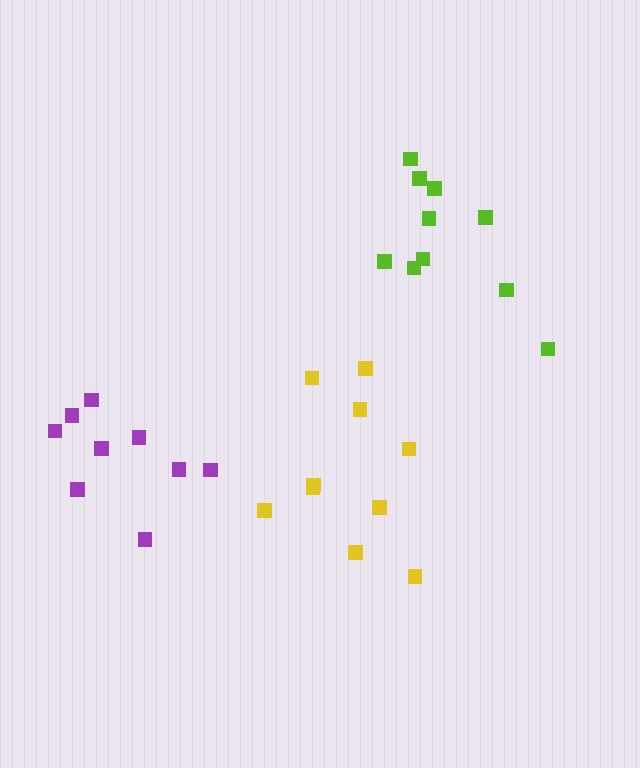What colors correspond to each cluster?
The clusters are colored: yellow, lime, purple.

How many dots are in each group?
Group 1: 10 dots, Group 2: 10 dots, Group 3: 9 dots (29 total).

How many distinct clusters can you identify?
There are 3 distinct clusters.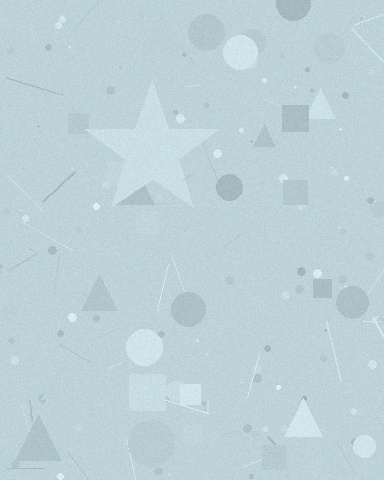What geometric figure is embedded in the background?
A star is embedded in the background.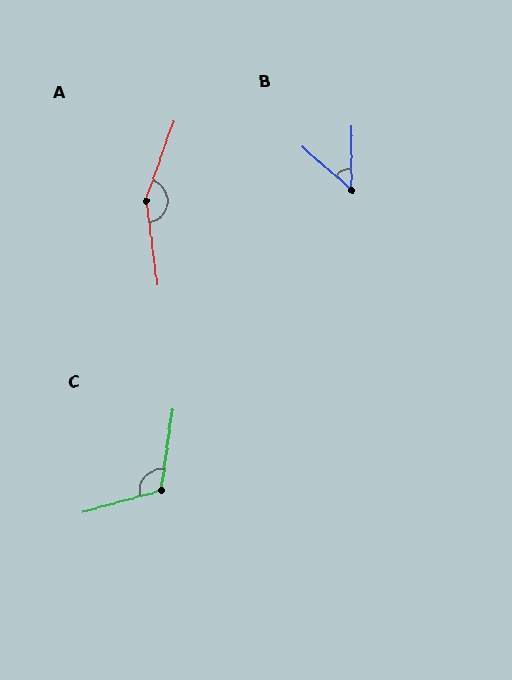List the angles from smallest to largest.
B (49°), C (113°), A (153°).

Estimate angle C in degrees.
Approximately 113 degrees.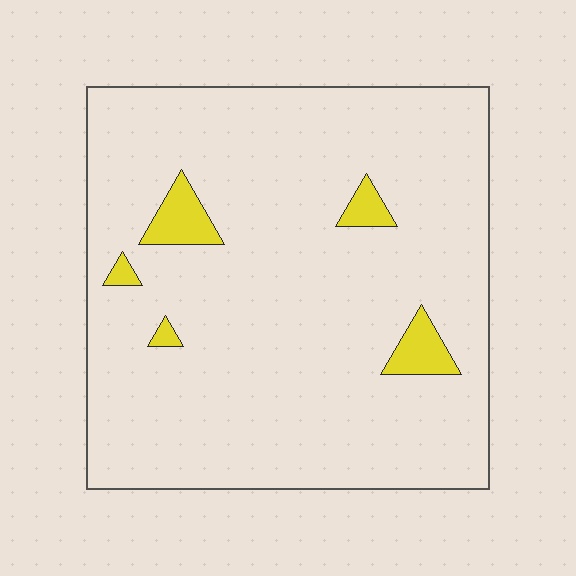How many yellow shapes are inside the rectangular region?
5.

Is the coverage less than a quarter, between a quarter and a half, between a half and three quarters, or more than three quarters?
Less than a quarter.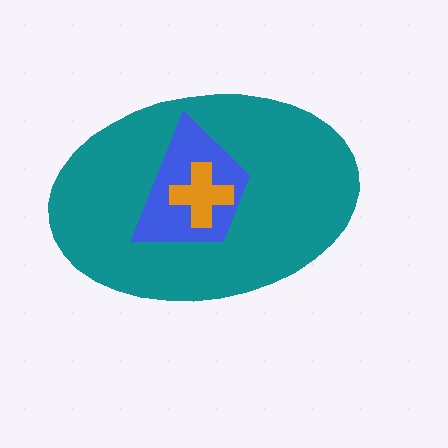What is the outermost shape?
The teal ellipse.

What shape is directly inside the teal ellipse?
The blue trapezoid.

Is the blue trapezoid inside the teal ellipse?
Yes.